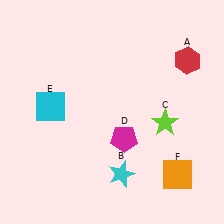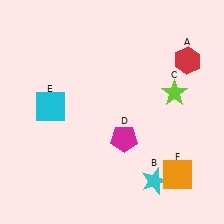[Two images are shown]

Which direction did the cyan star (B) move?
The cyan star (B) moved right.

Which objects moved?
The objects that moved are: the cyan star (B), the lime star (C).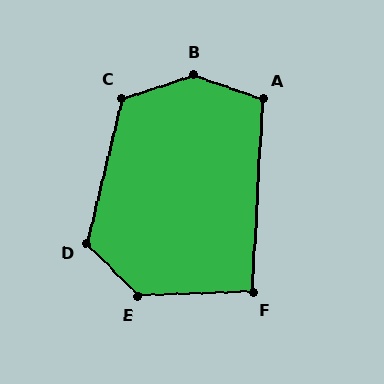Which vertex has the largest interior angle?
B, at approximately 143 degrees.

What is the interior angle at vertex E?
Approximately 132 degrees (obtuse).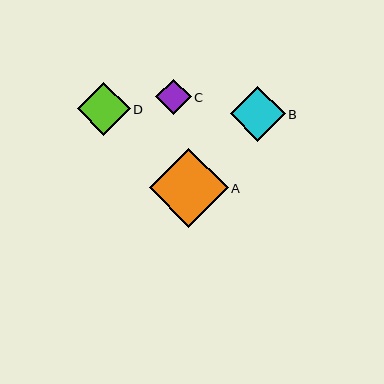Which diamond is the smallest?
Diamond C is the smallest with a size of approximately 35 pixels.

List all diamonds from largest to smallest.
From largest to smallest: A, B, D, C.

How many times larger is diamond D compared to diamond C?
Diamond D is approximately 1.5 times the size of diamond C.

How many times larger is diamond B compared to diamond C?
Diamond B is approximately 1.6 times the size of diamond C.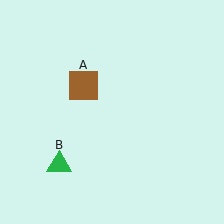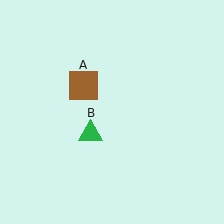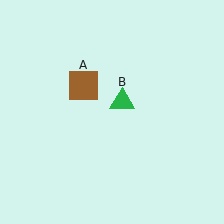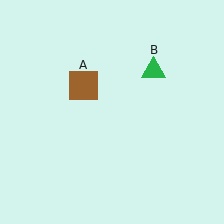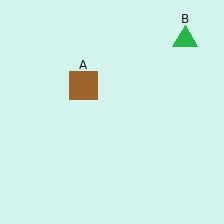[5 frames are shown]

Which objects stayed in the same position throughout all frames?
Brown square (object A) remained stationary.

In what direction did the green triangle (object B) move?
The green triangle (object B) moved up and to the right.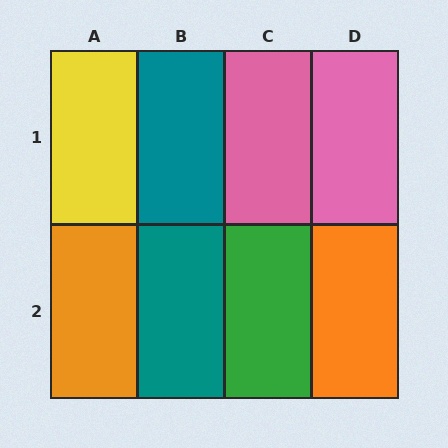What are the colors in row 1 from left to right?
Yellow, teal, pink, pink.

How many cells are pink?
2 cells are pink.